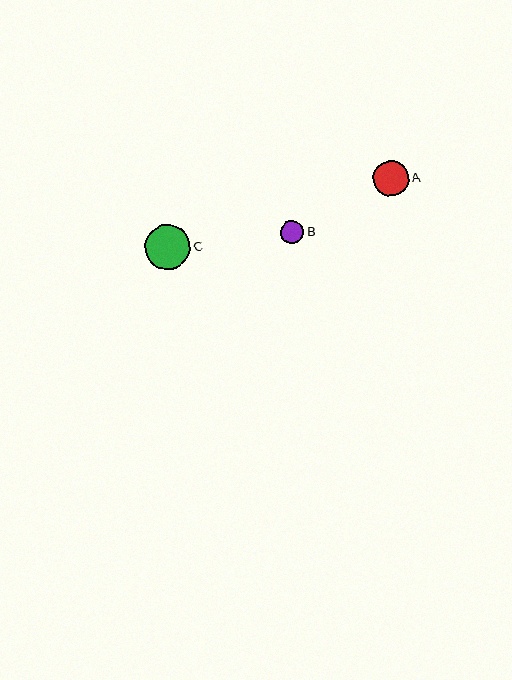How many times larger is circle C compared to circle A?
Circle C is approximately 1.3 times the size of circle A.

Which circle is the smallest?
Circle B is the smallest with a size of approximately 23 pixels.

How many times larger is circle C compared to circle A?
Circle C is approximately 1.3 times the size of circle A.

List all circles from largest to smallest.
From largest to smallest: C, A, B.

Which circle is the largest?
Circle C is the largest with a size of approximately 46 pixels.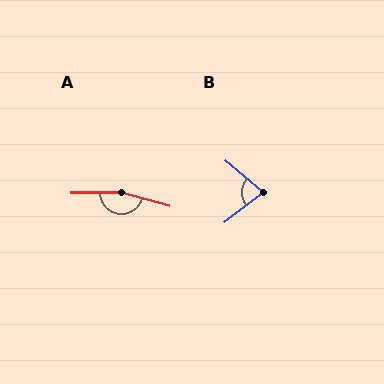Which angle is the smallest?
B, at approximately 77 degrees.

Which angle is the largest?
A, at approximately 163 degrees.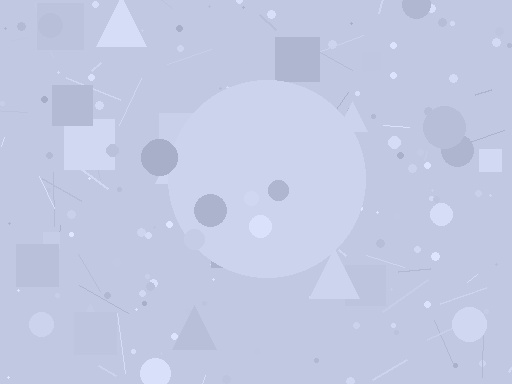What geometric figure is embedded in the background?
A circle is embedded in the background.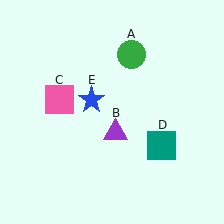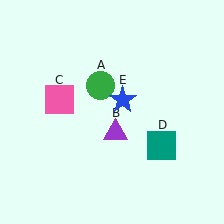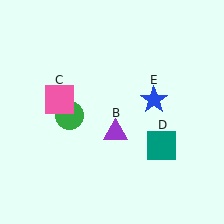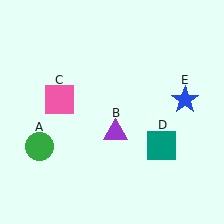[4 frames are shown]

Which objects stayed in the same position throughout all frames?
Purple triangle (object B) and pink square (object C) and teal square (object D) remained stationary.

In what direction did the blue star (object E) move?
The blue star (object E) moved right.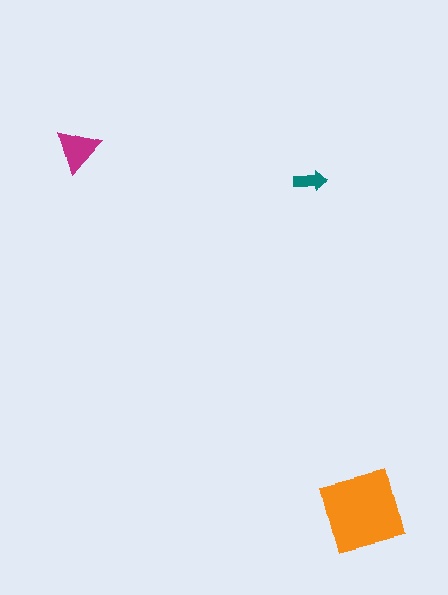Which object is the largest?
The orange square.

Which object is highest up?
The magenta triangle is topmost.